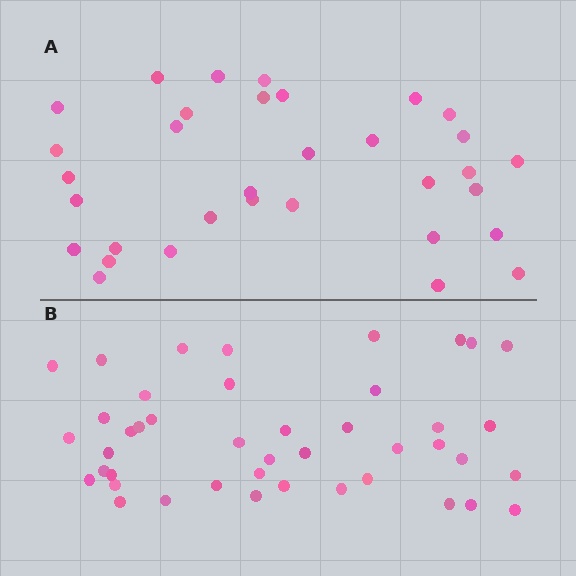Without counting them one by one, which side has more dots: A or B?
Region B (the bottom region) has more dots.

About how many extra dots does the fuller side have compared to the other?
Region B has roughly 10 or so more dots than region A.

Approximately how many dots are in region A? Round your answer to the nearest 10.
About 30 dots. (The exact count is 33, which rounds to 30.)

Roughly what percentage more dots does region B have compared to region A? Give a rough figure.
About 30% more.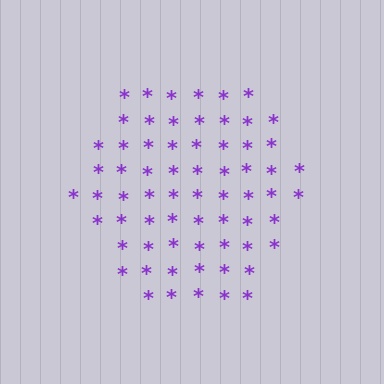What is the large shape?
The large shape is a hexagon.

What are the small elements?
The small elements are asterisks.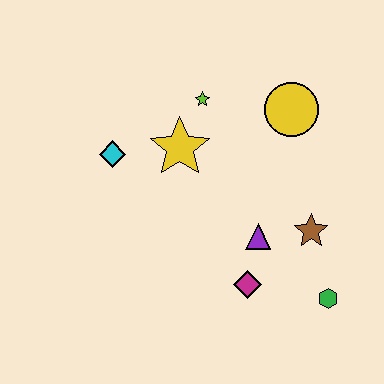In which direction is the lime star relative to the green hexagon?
The lime star is above the green hexagon.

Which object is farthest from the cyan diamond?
The green hexagon is farthest from the cyan diamond.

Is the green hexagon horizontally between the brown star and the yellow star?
No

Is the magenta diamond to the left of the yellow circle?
Yes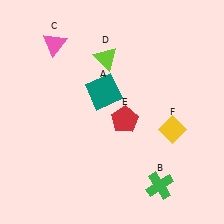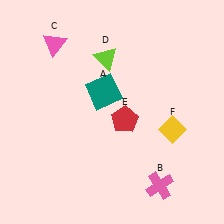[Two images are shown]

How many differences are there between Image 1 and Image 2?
There is 1 difference between the two images.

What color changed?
The cross (B) changed from green in Image 1 to pink in Image 2.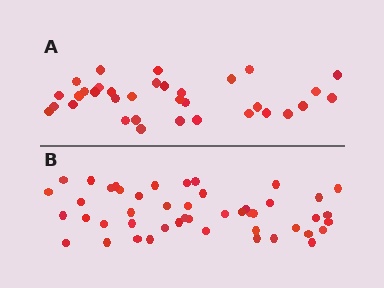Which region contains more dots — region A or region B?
Region B (the bottom region) has more dots.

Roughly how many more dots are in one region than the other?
Region B has approximately 15 more dots than region A.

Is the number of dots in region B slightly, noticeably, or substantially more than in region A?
Region B has noticeably more, but not dramatically so. The ratio is roughly 1.4 to 1.